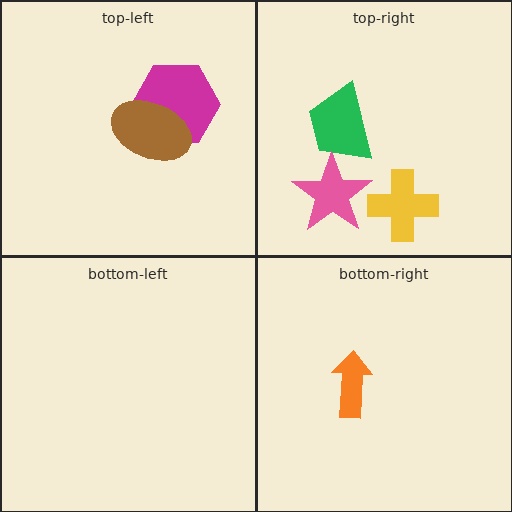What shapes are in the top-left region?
The magenta hexagon, the brown ellipse.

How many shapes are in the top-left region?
2.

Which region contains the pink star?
The top-right region.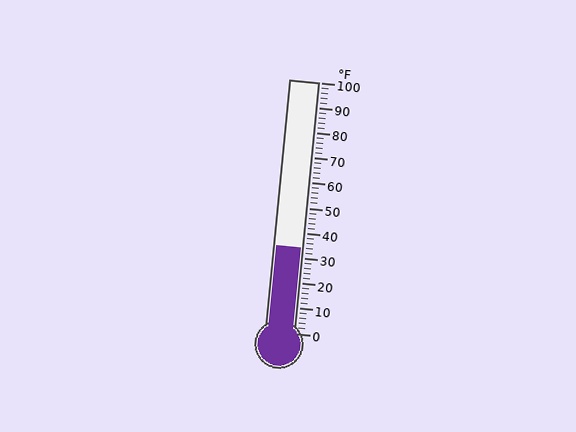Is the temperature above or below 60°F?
The temperature is below 60°F.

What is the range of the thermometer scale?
The thermometer scale ranges from 0°F to 100°F.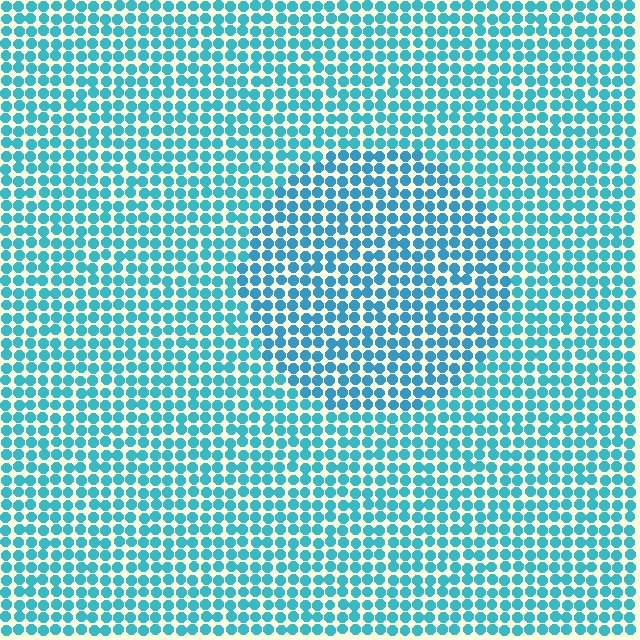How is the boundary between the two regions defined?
The boundary is defined purely by a slight shift in hue (about 14 degrees). Spacing, size, and orientation are identical on both sides.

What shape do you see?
I see a circle.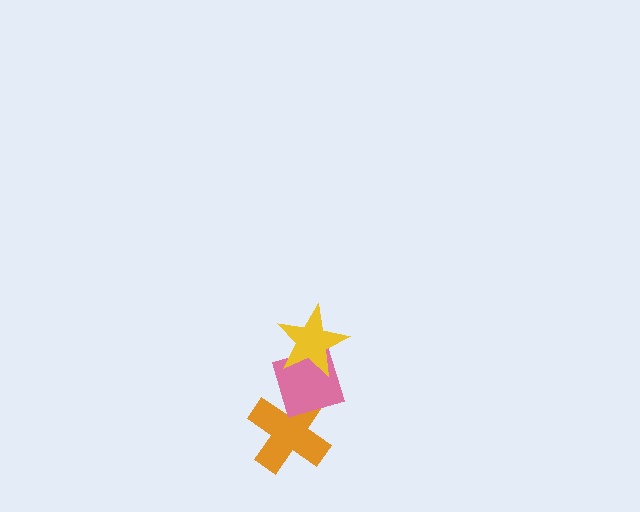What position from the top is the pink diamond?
The pink diamond is 2nd from the top.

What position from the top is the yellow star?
The yellow star is 1st from the top.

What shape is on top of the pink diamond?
The yellow star is on top of the pink diamond.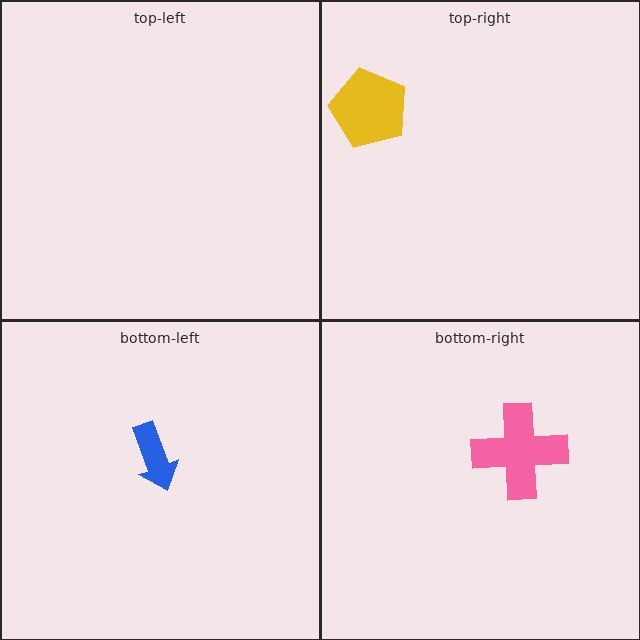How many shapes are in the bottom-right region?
1.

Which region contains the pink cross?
The bottom-right region.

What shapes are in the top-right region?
The yellow pentagon.